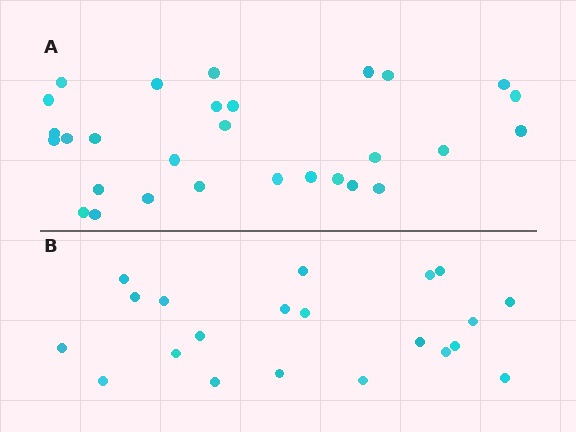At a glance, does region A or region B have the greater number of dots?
Region A (the top region) has more dots.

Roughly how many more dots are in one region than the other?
Region A has roughly 8 or so more dots than region B.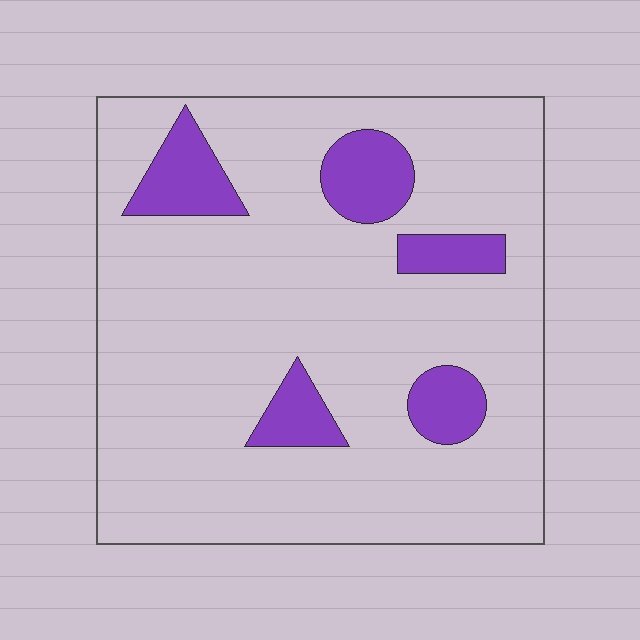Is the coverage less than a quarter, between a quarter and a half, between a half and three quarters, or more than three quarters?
Less than a quarter.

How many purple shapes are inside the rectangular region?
5.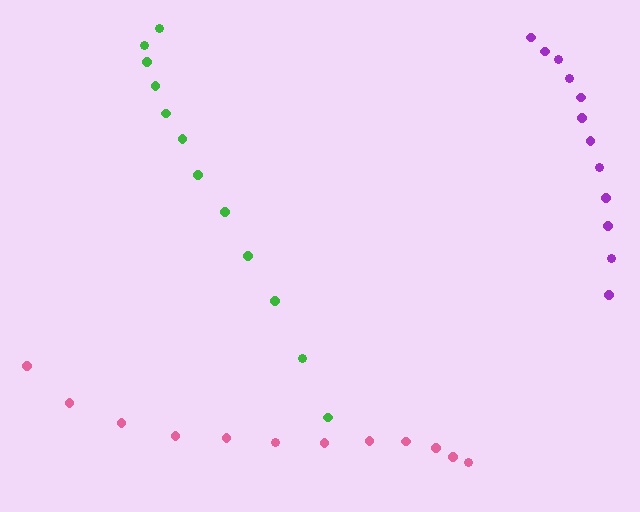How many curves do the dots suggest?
There are 3 distinct paths.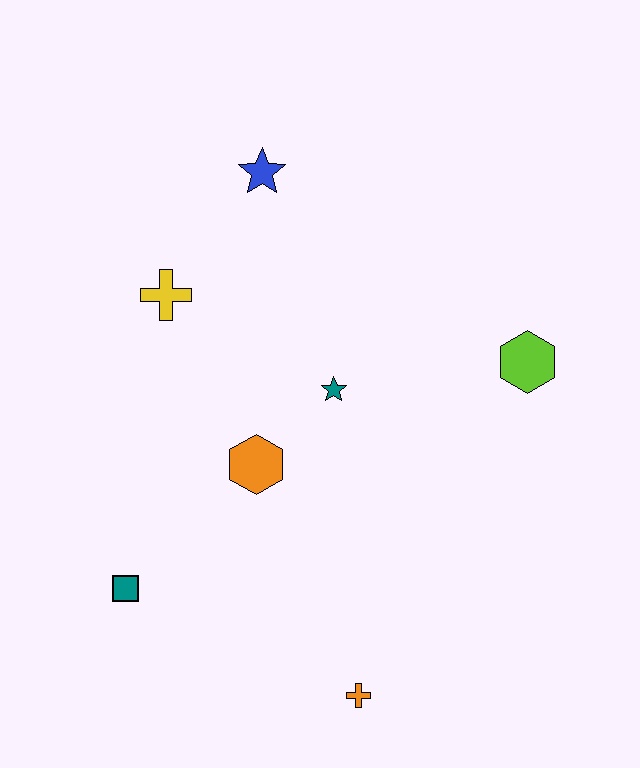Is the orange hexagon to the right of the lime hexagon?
No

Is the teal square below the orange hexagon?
Yes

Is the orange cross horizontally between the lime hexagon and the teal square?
Yes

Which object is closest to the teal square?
The orange hexagon is closest to the teal square.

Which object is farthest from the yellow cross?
The orange cross is farthest from the yellow cross.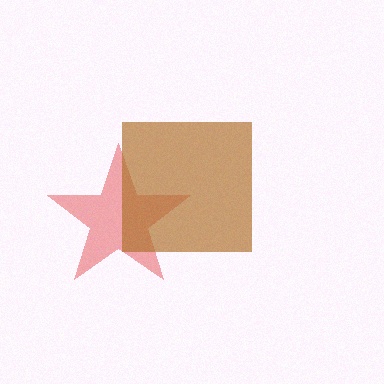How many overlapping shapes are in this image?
There are 2 overlapping shapes in the image.